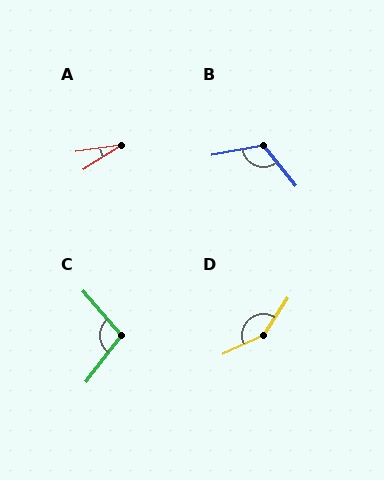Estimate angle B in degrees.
Approximately 119 degrees.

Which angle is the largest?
D, at approximately 147 degrees.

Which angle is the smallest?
A, at approximately 23 degrees.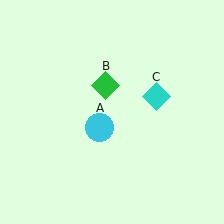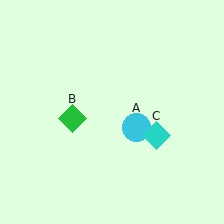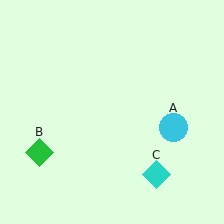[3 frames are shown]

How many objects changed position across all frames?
3 objects changed position: cyan circle (object A), green diamond (object B), cyan diamond (object C).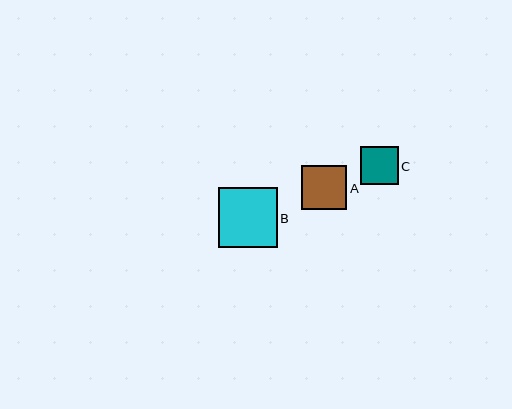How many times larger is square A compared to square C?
Square A is approximately 1.2 times the size of square C.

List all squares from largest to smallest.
From largest to smallest: B, A, C.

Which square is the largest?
Square B is the largest with a size of approximately 59 pixels.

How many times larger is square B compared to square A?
Square B is approximately 1.3 times the size of square A.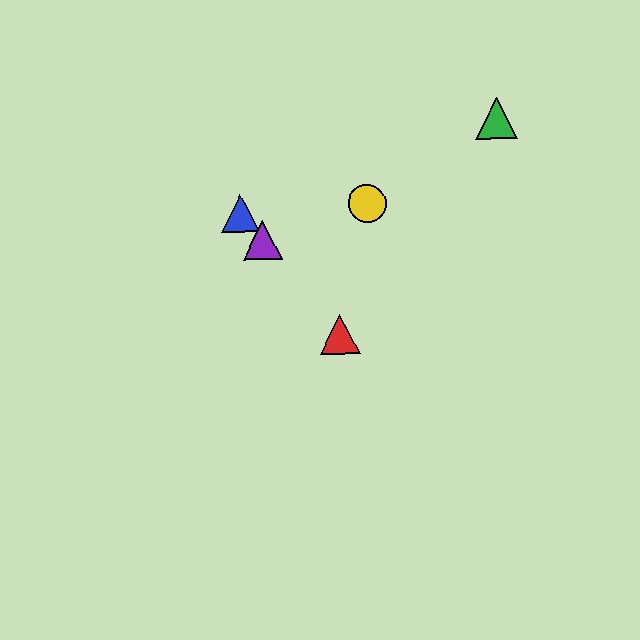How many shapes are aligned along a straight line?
3 shapes (the red triangle, the blue triangle, the purple triangle) are aligned along a straight line.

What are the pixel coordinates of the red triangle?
The red triangle is at (340, 334).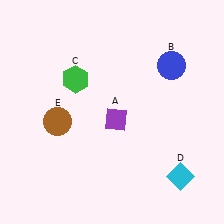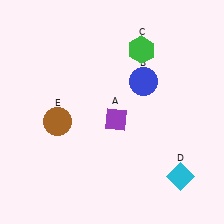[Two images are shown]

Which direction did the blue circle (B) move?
The blue circle (B) moved left.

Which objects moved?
The objects that moved are: the blue circle (B), the green hexagon (C).